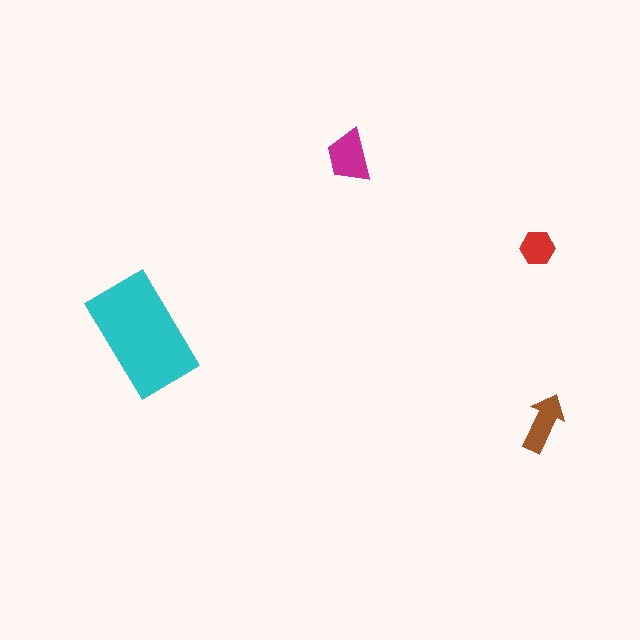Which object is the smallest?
The red hexagon.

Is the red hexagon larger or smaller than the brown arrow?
Smaller.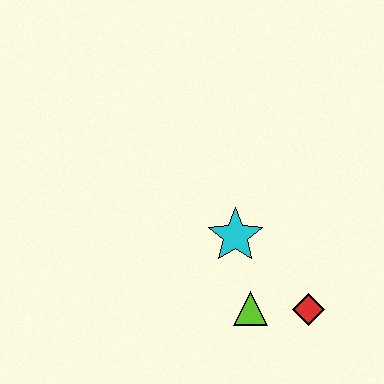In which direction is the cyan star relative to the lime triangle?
The cyan star is above the lime triangle.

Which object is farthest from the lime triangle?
The cyan star is farthest from the lime triangle.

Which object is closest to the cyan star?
The lime triangle is closest to the cyan star.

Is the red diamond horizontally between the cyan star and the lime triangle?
No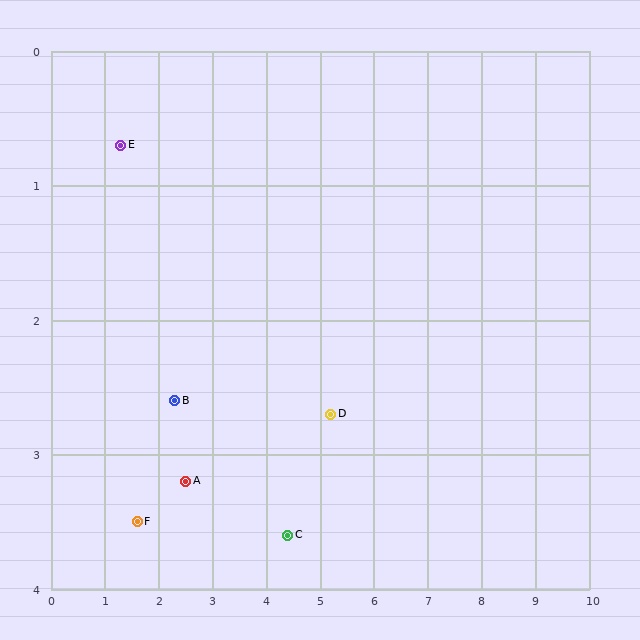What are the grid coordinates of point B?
Point B is at approximately (2.3, 2.6).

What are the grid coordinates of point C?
Point C is at approximately (4.4, 3.6).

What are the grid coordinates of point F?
Point F is at approximately (1.6, 3.5).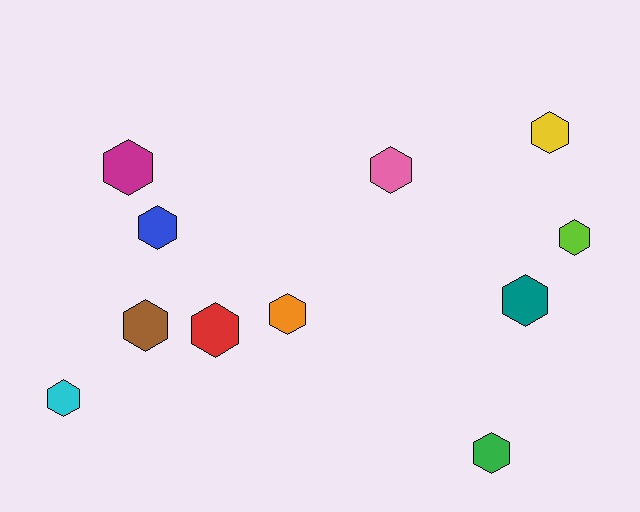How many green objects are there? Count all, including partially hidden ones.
There is 1 green object.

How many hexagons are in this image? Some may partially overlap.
There are 11 hexagons.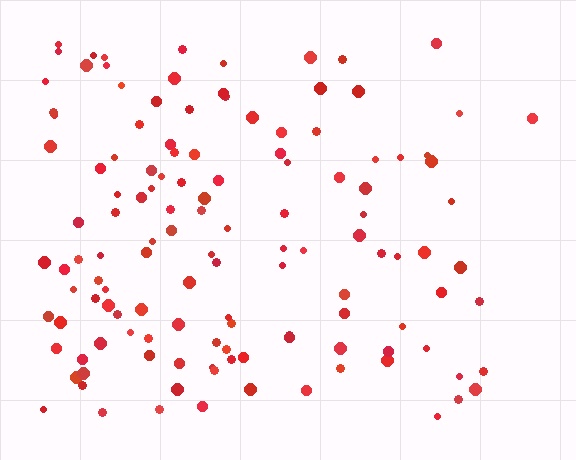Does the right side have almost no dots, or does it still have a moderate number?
Still a moderate number, just noticeably fewer than the left.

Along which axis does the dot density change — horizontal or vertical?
Horizontal.